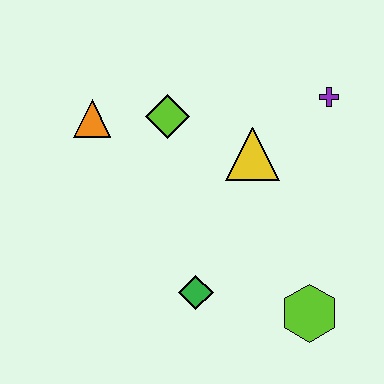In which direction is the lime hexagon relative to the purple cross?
The lime hexagon is below the purple cross.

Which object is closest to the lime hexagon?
The green diamond is closest to the lime hexagon.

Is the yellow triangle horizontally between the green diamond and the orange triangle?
No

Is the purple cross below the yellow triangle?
No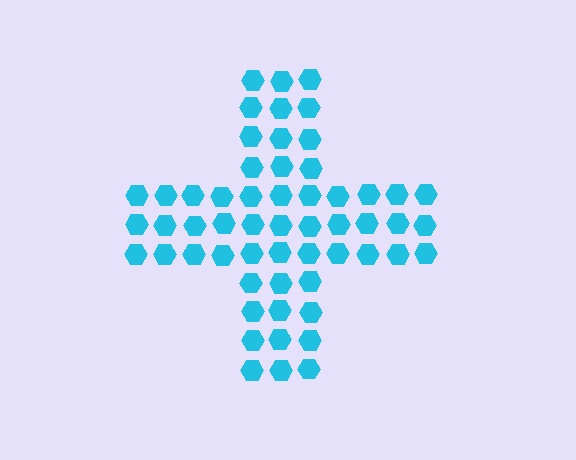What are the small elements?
The small elements are hexagons.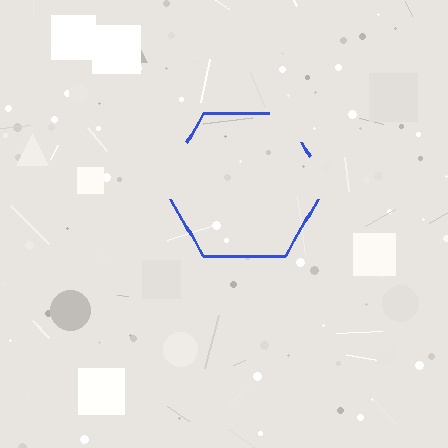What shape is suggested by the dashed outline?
The dashed outline suggests a hexagon.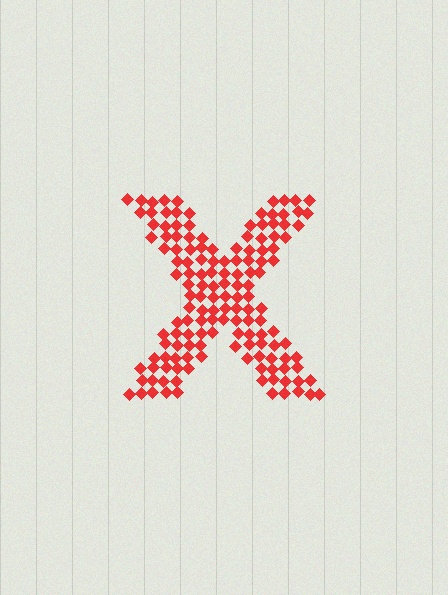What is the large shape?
The large shape is the letter X.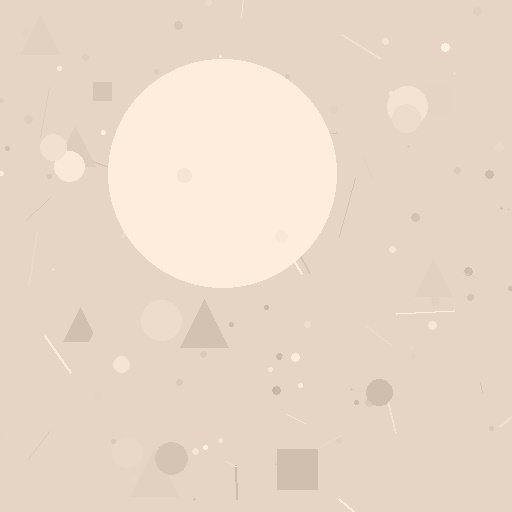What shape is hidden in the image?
A circle is hidden in the image.